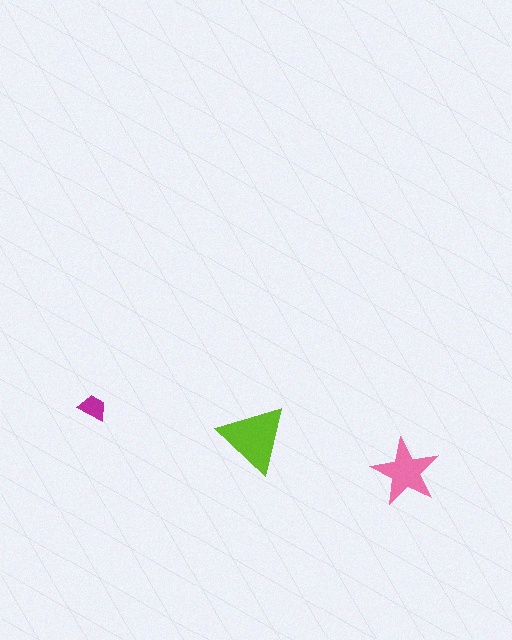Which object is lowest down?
The pink star is bottommost.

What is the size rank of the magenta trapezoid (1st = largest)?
3rd.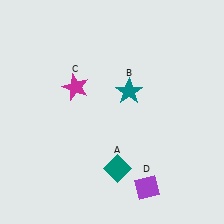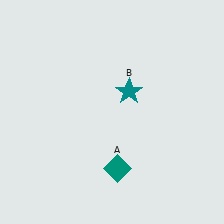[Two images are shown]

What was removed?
The purple diamond (D), the magenta star (C) were removed in Image 2.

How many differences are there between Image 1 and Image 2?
There are 2 differences between the two images.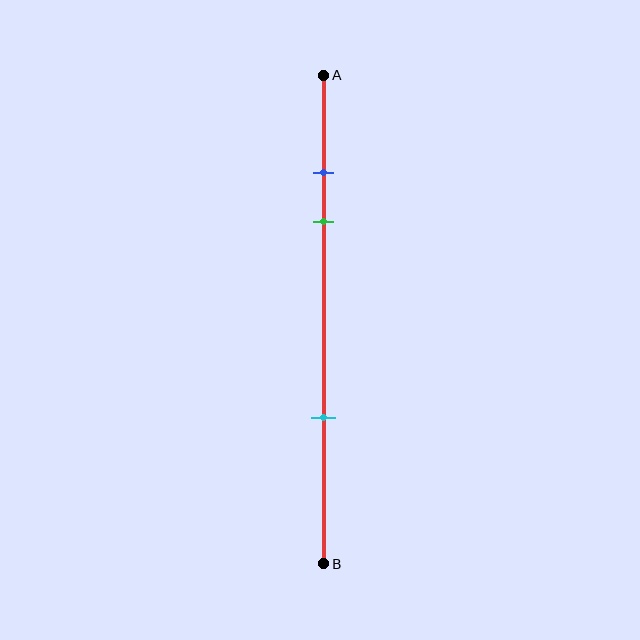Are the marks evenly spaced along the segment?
No, the marks are not evenly spaced.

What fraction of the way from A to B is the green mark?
The green mark is approximately 30% (0.3) of the way from A to B.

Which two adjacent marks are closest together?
The blue and green marks are the closest adjacent pair.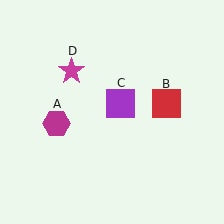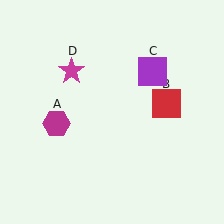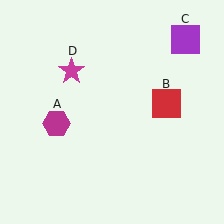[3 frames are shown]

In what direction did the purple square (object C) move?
The purple square (object C) moved up and to the right.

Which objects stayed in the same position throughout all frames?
Magenta hexagon (object A) and red square (object B) and magenta star (object D) remained stationary.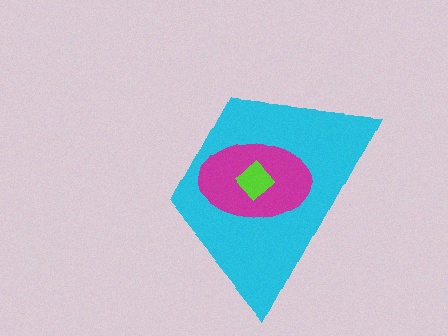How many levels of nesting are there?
3.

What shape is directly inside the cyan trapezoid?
The magenta ellipse.